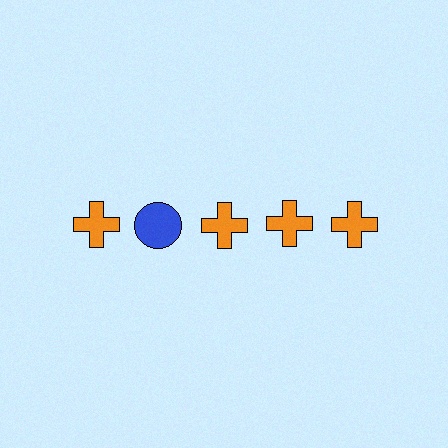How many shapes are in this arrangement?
There are 5 shapes arranged in a grid pattern.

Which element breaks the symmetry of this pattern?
The blue circle in the top row, second from left column breaks the symmetry. All other shapes are orange crosses.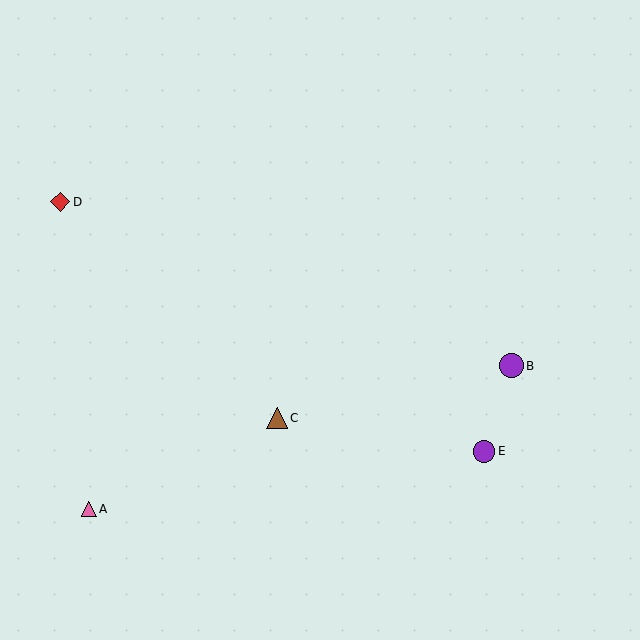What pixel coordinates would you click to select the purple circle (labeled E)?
Click at (484, 451) to select the purple circle E.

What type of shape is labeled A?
Shape A is a pink triangle.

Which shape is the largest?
The purple circle (labeled B) is the largest.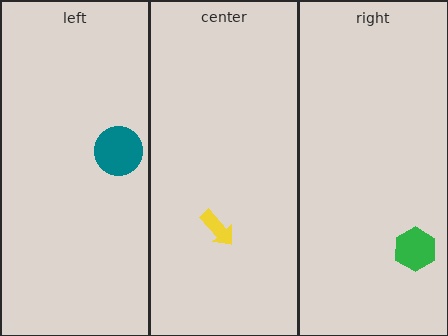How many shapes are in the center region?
1.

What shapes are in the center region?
The yellow arrow.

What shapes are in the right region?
The green hexagon.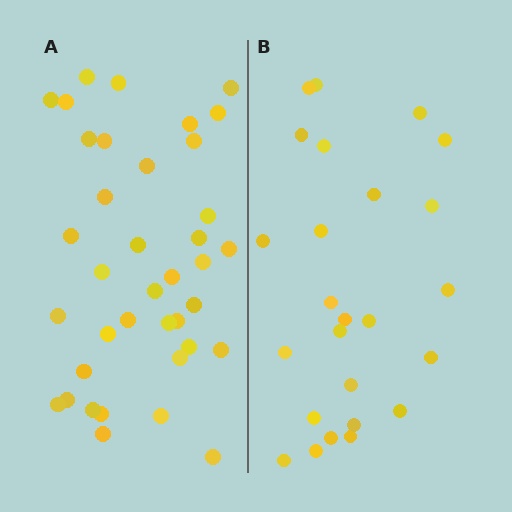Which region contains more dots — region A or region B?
Region A (the left region) has more dots.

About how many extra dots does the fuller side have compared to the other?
Region A has approximately 15 more dots than region B.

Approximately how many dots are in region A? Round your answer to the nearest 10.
About 40 dots. (The exact count is 38, which rounds to 40.)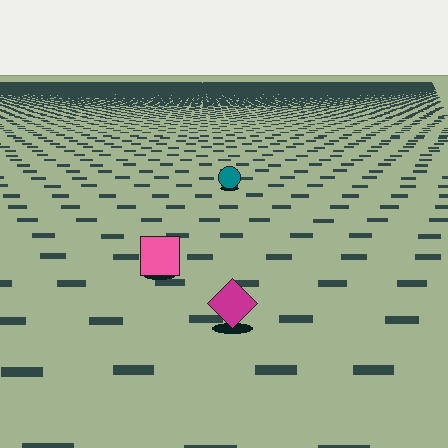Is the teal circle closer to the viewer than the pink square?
No. The pink square is closer — you can tell from the texture gradient: the ground texture is coarser near it.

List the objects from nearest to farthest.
From nearest to farthest: the magenta diamond, the pink square, the teal circle.